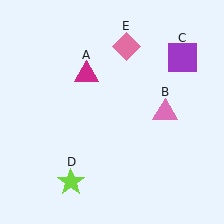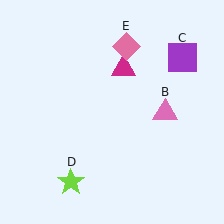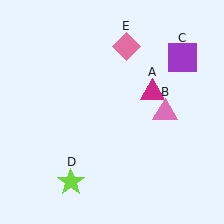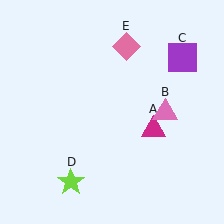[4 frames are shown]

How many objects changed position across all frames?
1 object changed position: magenta triangle (object A).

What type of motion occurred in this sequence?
The magenta triangle (object A) rotated clockwise around the center of the scene.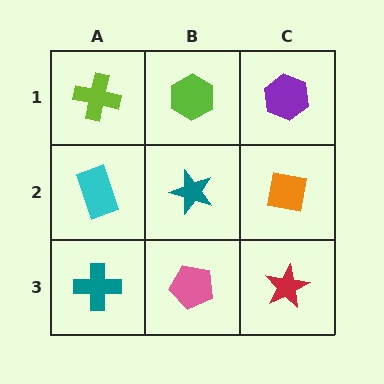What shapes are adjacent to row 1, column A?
A cyan rectangle (row 2, column A), a lime hexagon (row 1, column B).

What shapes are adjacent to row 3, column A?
A cyan rectangle (row 2, column A), a pink pentagon (row 3, column B).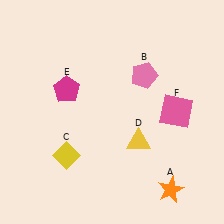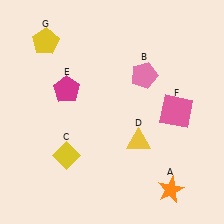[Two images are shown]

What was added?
A yellow pentagon (G) was added in Image 2.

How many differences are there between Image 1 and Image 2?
There is 1 difference between the two images.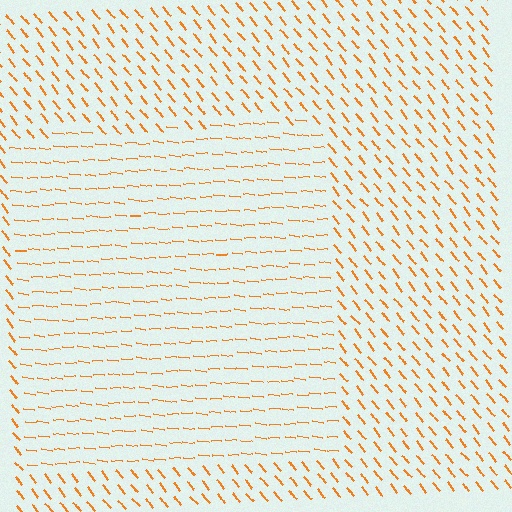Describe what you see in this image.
The image is filled with small orange line segments. A rectangle region in the image has lines oriented differently from the surrounding lines, creating a visible texture boundary.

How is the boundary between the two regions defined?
The boundary is defined purely by a change in line orientation (approximately 45 degrees difference). All lines are the same color and thickness.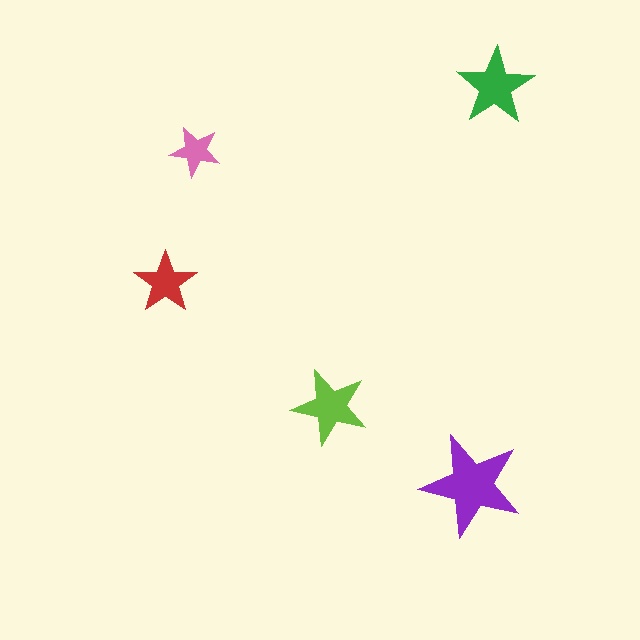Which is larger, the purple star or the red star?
The purple one.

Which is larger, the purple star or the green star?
The purple one.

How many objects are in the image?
There are 5 objects in the image.